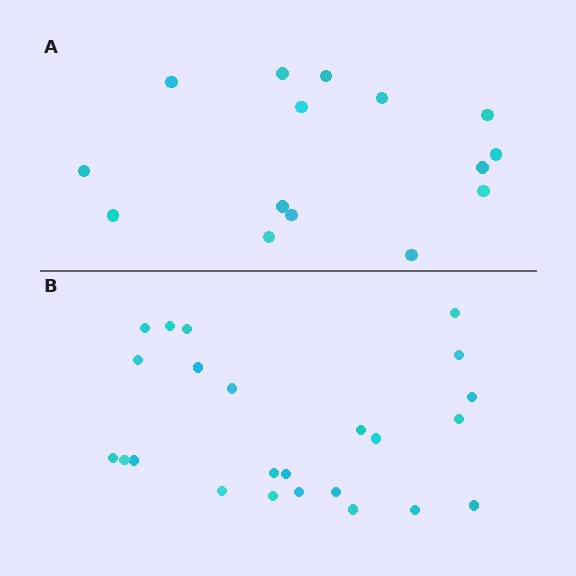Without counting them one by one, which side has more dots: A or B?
Region B (the bottom region) has more dots.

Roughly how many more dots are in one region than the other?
Region B has roughly 8 or so more dots than region A.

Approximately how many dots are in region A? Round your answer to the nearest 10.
About 20 dots. (The exact count is 15, which rounds to 20.)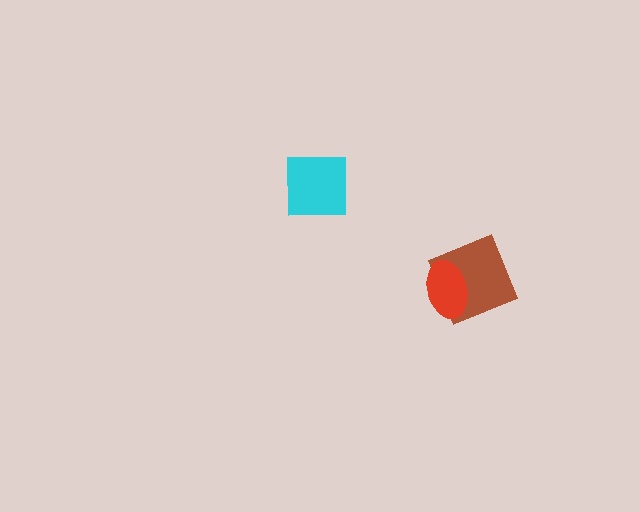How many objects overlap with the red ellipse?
1 object overlaps with the red ellipse.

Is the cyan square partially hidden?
No, no other shape covers it.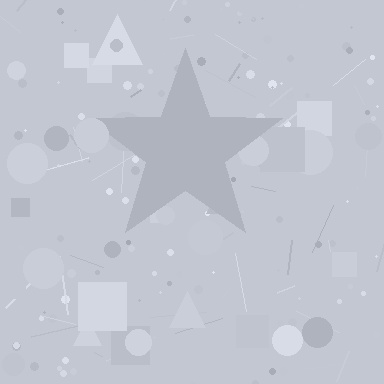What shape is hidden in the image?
A star is hidden in the image.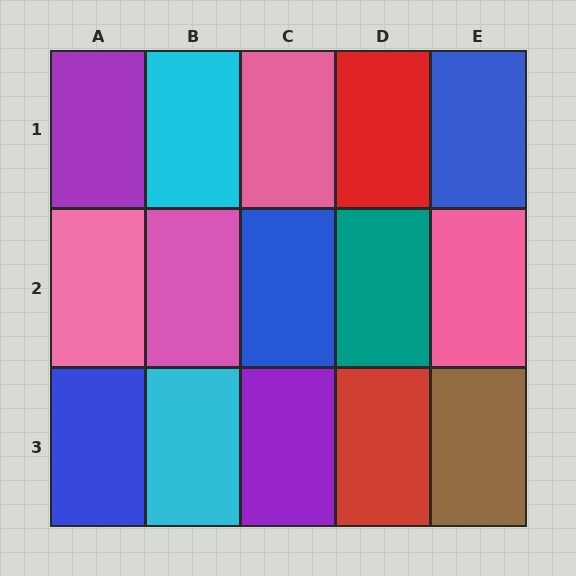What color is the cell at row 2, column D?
Teal.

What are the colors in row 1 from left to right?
Purple, cyan, pink, red, blue.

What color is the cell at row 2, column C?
Blue.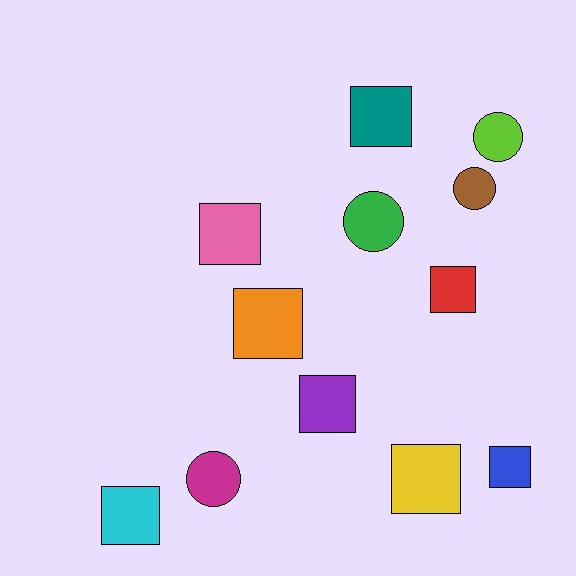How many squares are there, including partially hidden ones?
There are 8 squares.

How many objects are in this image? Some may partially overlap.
There are 12 objects.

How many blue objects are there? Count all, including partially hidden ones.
There is 1 blue object.